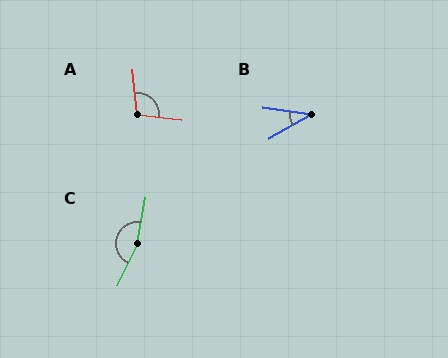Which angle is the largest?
C, at approximately 164 degrees.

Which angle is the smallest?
B, at approximately 38 degrees.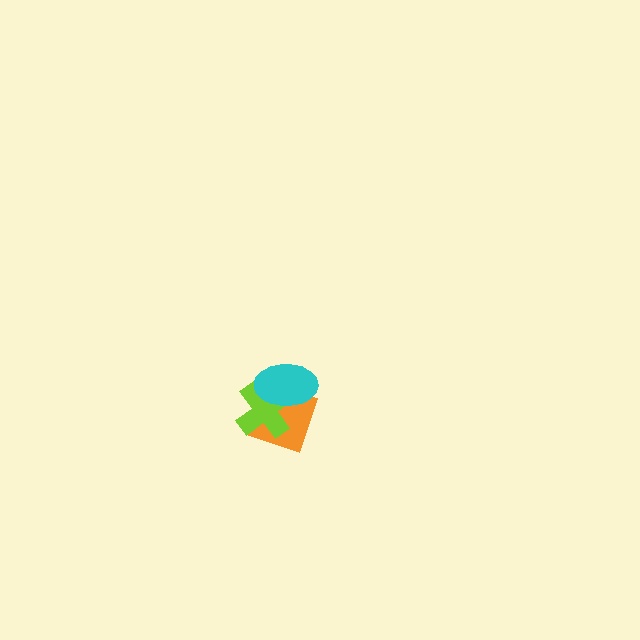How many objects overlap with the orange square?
2 objects overlap with the orange square.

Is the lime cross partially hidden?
Yes, it is partially covered by another shape.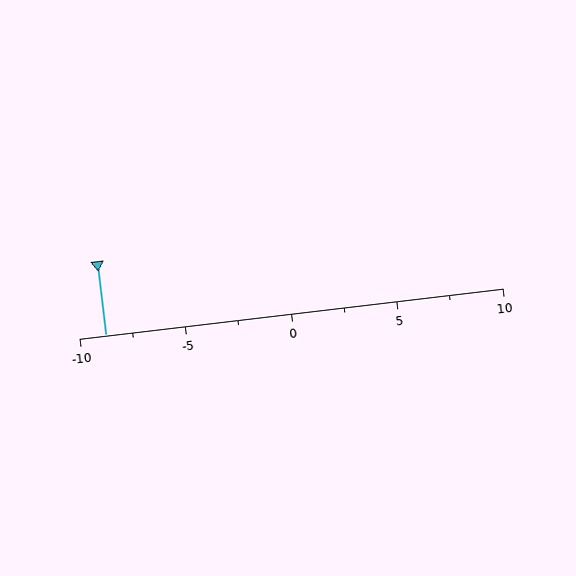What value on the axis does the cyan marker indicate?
The marker indicates approximately -8.8.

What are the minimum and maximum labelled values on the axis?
The axis runs from -10 to 10.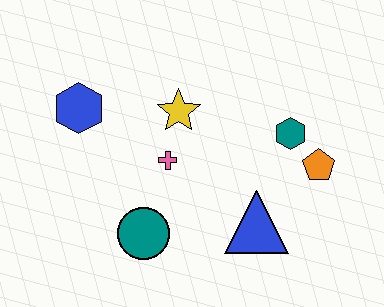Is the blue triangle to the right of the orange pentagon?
No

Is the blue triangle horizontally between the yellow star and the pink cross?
No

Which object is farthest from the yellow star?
The orange pentagon is farthest from the yellow star.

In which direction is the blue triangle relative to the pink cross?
The blue triangle is to the right of the pink cross.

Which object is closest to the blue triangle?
The orange pentagon is closest to the blue triangle.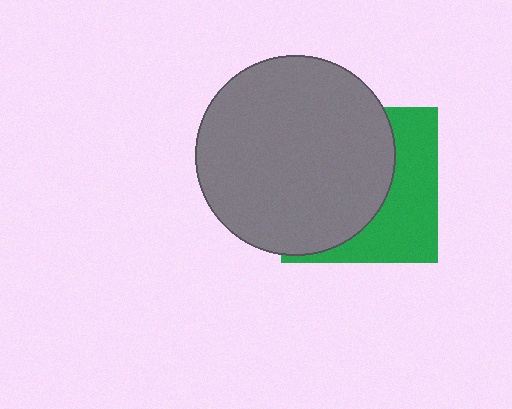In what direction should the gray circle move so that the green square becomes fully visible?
The gray circle should move left. That is the shortest direction to clear the overlap and leave the green square fully visible.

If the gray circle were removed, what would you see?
You would see the complete green square.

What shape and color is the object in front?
The object in front is a gray circle.